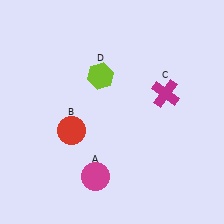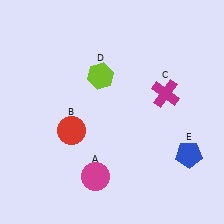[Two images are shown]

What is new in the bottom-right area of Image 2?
A blue pentagon (E) was added in the bottom-right area of Image 2.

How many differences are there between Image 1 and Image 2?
There is 1 difference between the two images.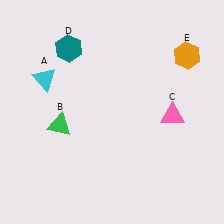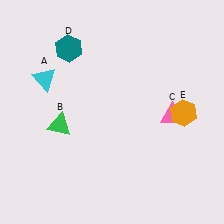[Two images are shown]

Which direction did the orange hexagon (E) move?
The orange hexagon (E) moved down.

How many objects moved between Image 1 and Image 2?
1 object moved between the two images.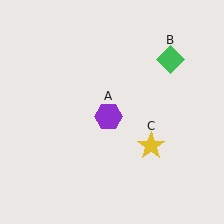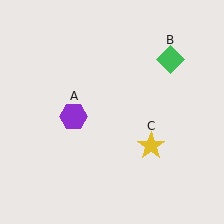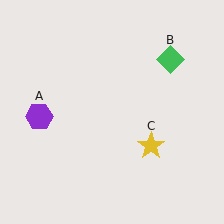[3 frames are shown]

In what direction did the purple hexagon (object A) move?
The purple hexagon (object A) moved left.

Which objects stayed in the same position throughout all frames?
Green diamond (object B) and yellow star (object C) remained stationary.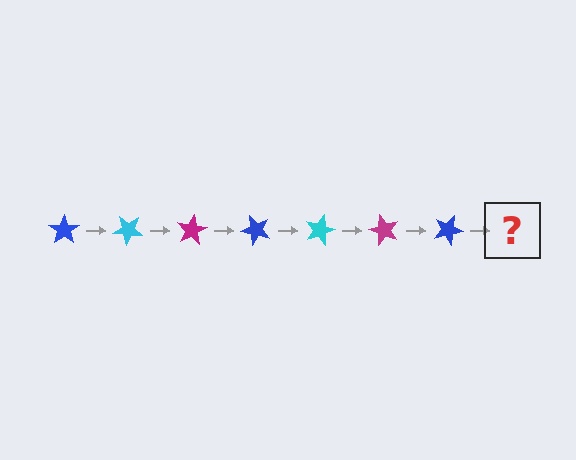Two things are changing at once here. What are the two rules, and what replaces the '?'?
The two rules are that it rotates 40 degrees each step and the color cycles through blue, cyan, and magenta. The '?' should be a cyan star, rotated 280 degrees from the start.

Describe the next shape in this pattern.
It should be a cyan star, rotated 280 degrees from the start.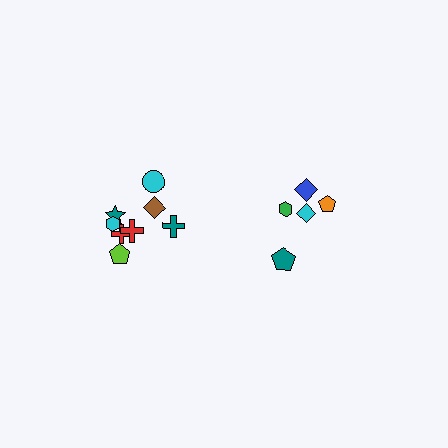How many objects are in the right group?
There are 5 objects.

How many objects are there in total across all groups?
There are 13 objects.